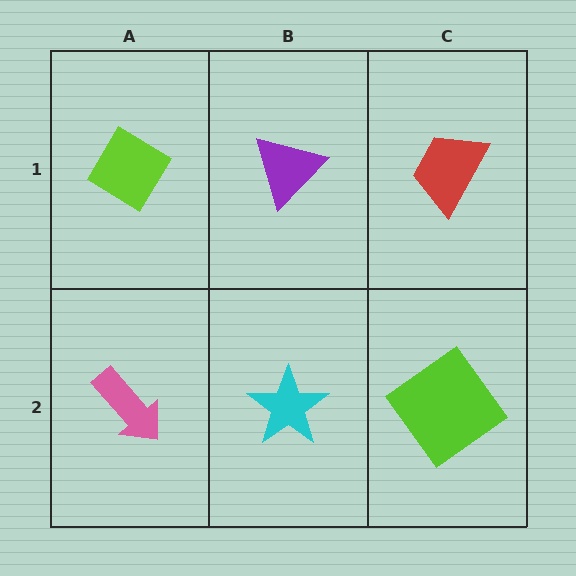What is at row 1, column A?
A lime diamond.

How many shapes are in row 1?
3 shapes.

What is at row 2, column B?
A cyan star.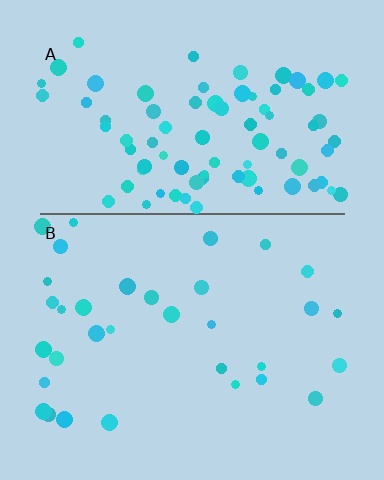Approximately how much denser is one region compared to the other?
Approximately 2.6× — region A over region B.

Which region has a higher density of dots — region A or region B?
A (the top).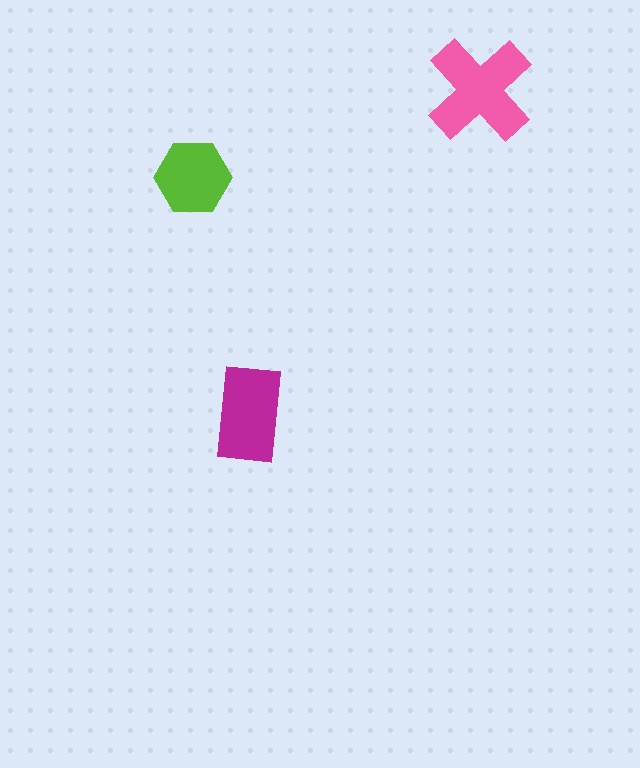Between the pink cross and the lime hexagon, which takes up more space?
The pink cross.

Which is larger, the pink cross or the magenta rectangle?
The pink cross.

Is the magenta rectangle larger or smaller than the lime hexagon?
Larger.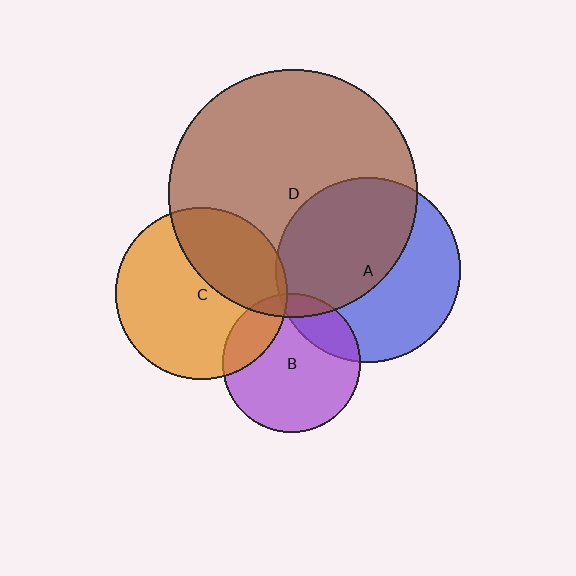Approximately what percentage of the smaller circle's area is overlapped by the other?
Approximately 55%.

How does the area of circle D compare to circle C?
Approximately 2.1 times.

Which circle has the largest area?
Circle D (brown).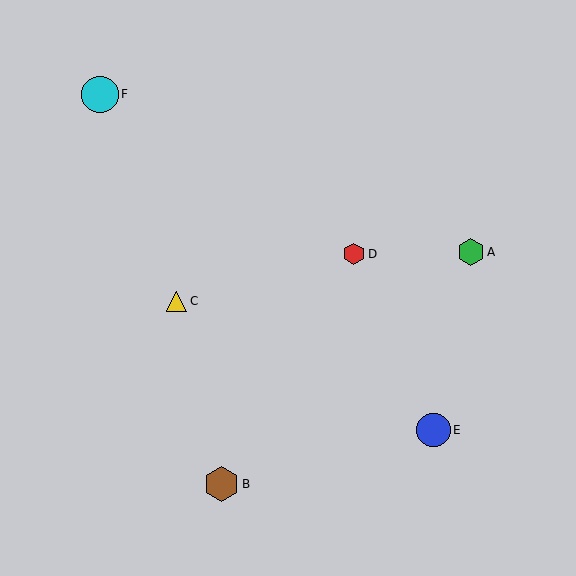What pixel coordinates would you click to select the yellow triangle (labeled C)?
Click at (176, 301) to select the yellow triangle C.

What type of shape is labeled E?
Shape E is a blue circle.